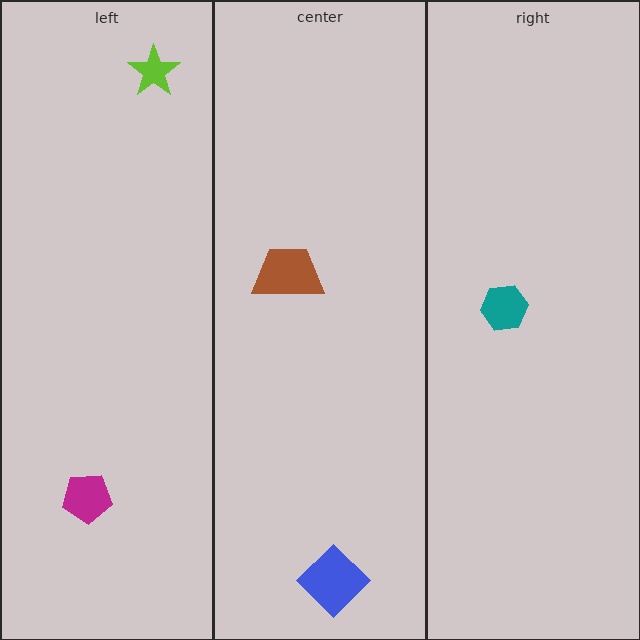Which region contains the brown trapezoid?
The center region.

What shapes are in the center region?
The blue diamond, the brown trapezoid.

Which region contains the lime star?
The left region.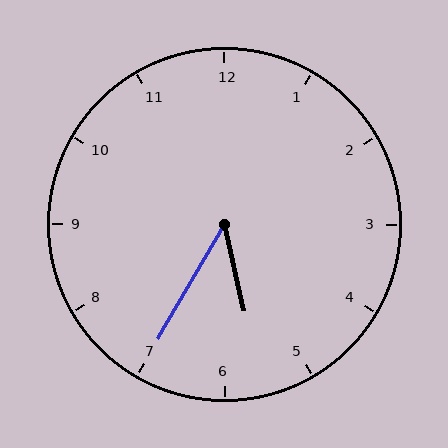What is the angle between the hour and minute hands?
Approximately 42 degrees.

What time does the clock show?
5:35.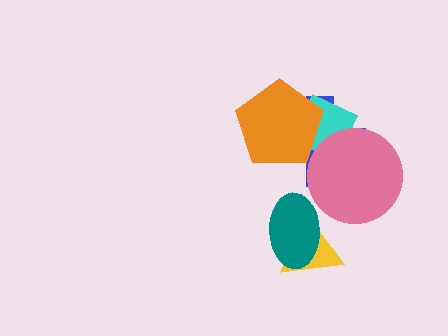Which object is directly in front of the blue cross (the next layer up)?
The cyan diamond is directly in front of the blue cross.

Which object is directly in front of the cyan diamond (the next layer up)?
The pink circle is directly in front of the cyan diamond.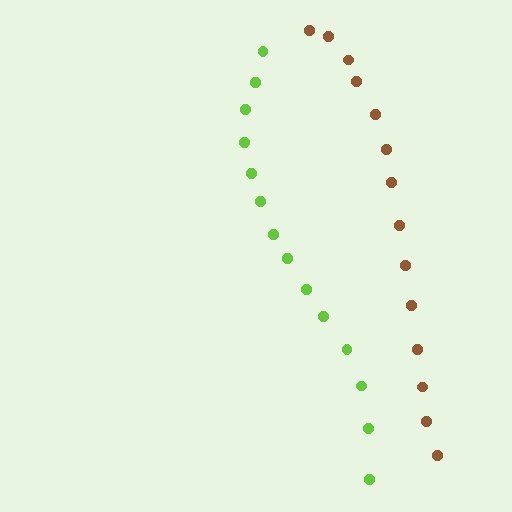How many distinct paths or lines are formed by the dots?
There are 2 distinct paths.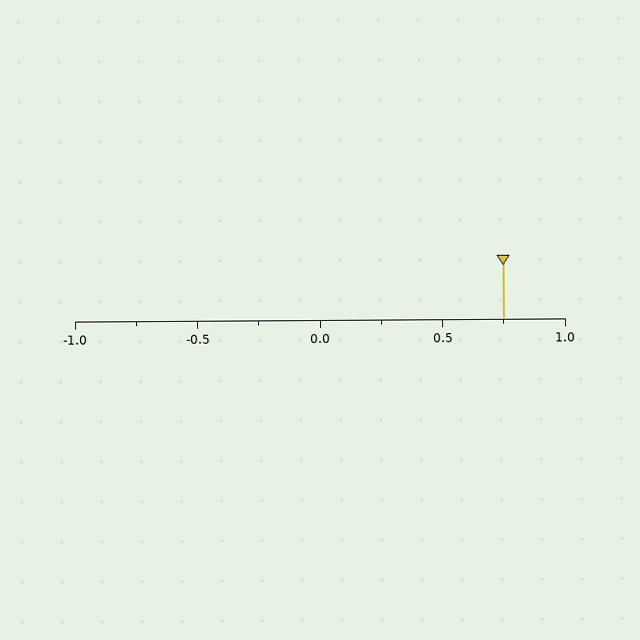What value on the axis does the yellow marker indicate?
The marker indicates approximately 0.75.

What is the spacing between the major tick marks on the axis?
The major ticks are spaced 0.5 apart.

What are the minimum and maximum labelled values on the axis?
The axis runs from -1.0 to 1.0.